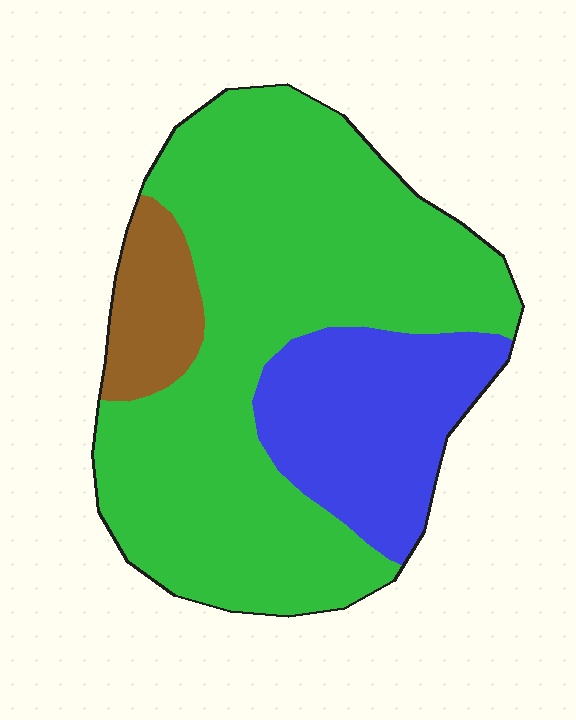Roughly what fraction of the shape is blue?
Blue covers 23% of the shape.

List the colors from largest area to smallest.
From largest to smallest: green, blue, brown.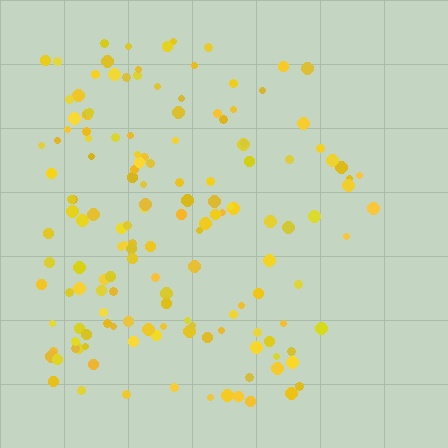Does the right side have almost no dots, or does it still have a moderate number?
Still a moderate number, just noticeably fewer than the left.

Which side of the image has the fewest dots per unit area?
The right.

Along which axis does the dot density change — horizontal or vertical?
Horizontal.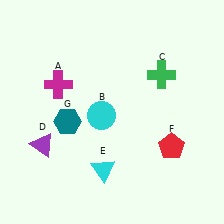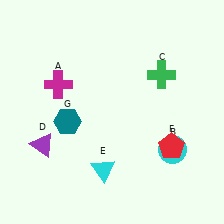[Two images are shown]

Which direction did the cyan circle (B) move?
The cyan circle (B) moved right.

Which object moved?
The cyan circle (B) moved right.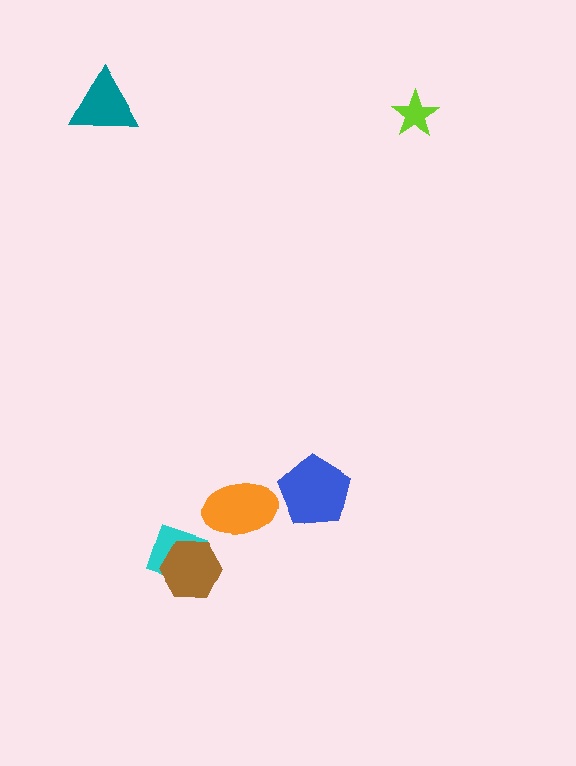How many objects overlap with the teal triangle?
0 objects overlap with the teal triangle.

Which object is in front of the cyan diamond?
The brown hexagon is in front of the cyan diamond.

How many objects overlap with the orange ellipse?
0 objects overlap with the orange ellipse.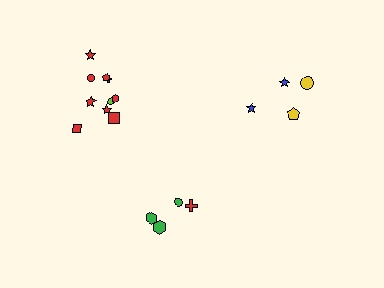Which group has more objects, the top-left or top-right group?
The top-left group.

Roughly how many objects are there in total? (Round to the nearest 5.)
Roughly 20 objects in total.